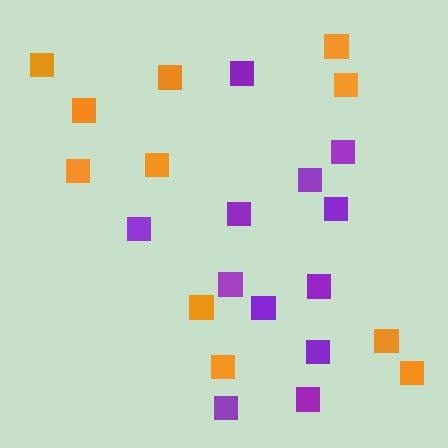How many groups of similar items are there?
There are 2 groups: one group of orange squares (11) and one group of purple squares (12).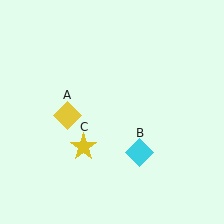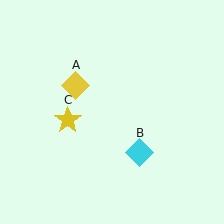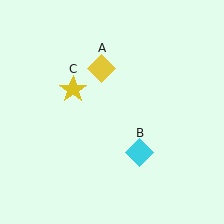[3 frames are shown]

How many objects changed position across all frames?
2 objects changed position: yellow diamond (object A), yellow star (object C).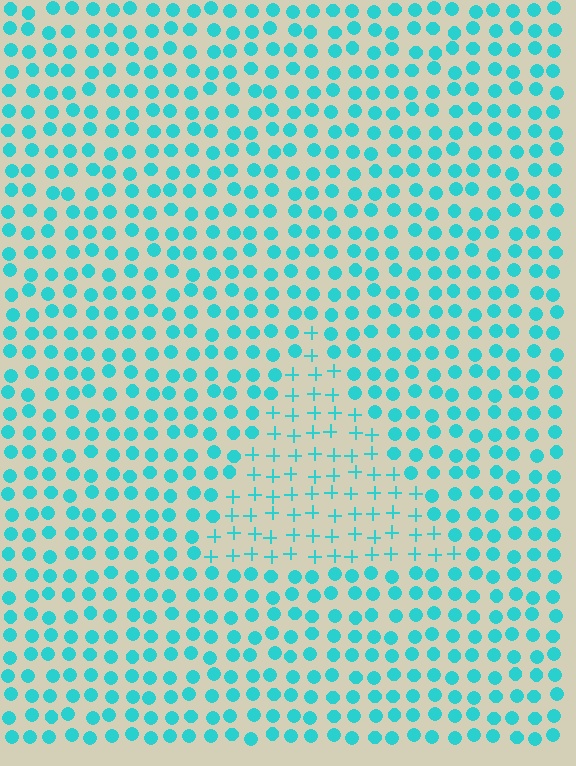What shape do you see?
I see a triangle.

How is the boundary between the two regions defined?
The boundary is defined by a change in element shape: plus signs inside vs. circles outside. All elements share the same color and spacing.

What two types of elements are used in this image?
The image uses plus signs inside the triangle region and circles outside it.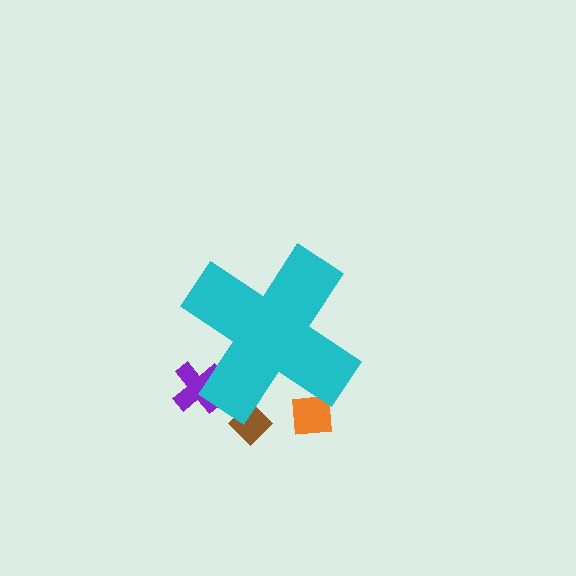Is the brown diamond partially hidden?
Yes, the brown diamond is partially hidden behind the cyan cross.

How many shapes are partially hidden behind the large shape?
3 shapes are partially hidden.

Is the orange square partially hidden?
Yes, the orange square is partially hidden behind the cyan cross.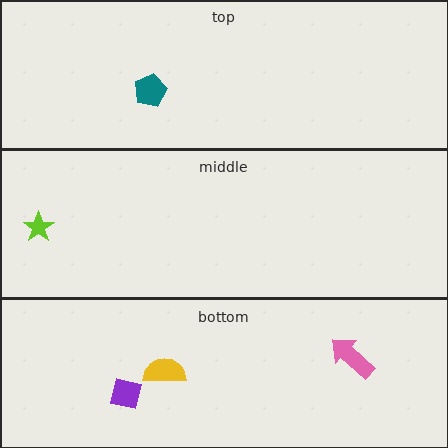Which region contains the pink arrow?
The bottom region.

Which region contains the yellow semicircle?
The bottom region.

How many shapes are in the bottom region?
3.